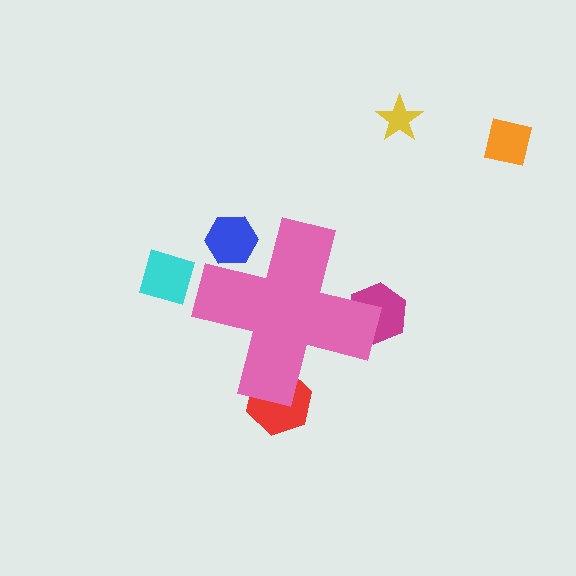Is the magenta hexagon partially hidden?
Yes, the magenta hexagon is partially hidden behind the pink cross.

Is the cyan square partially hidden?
No, the cyan square is fully visible.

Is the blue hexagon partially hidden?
Yes, the blue hexagon is partially hidden behind the pink cross.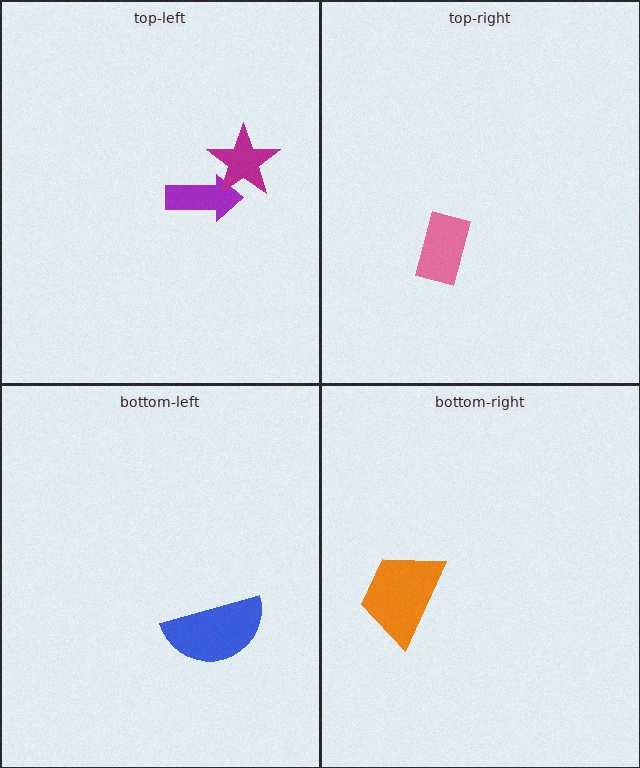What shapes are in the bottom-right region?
The orange trapezoid.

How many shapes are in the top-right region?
1.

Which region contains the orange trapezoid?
The bottom-right region.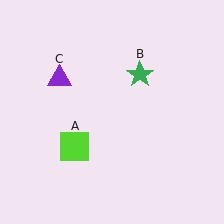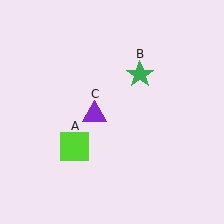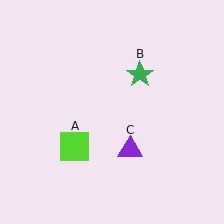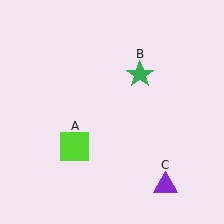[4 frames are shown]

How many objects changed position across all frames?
1 object changed position: purple triangle (object C).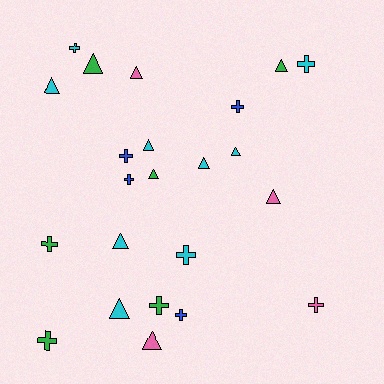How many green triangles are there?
There are 3 green triangles.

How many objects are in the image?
There are 23 objects.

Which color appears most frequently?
Cyan, with 9 objects.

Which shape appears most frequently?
Triangle, with 12 objects.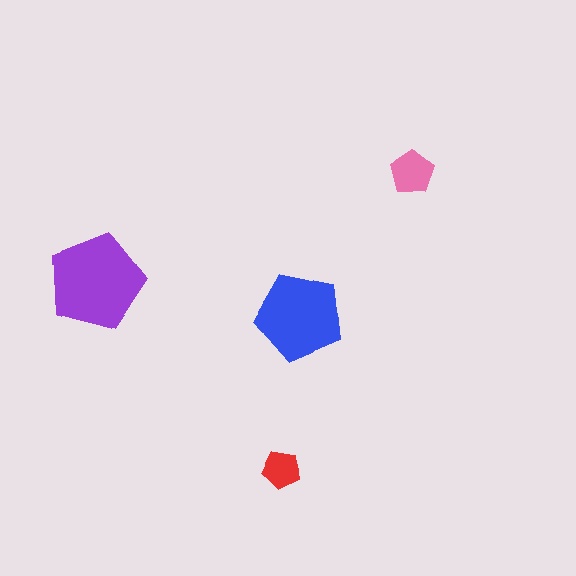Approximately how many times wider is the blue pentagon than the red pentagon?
About 2.5 times wider.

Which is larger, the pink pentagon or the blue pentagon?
The blue one.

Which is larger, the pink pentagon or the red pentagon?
The pink one.